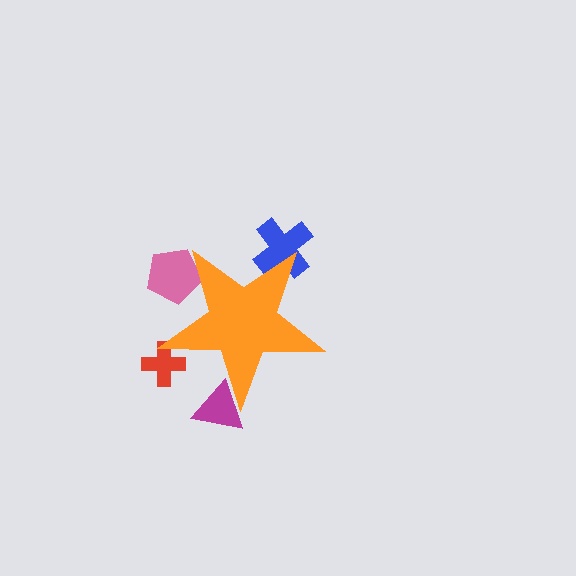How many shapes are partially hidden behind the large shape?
4 shapes are partially hidden.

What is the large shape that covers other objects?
An orange star.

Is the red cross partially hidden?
Yes, the red cross is partially hidden behind the orange star.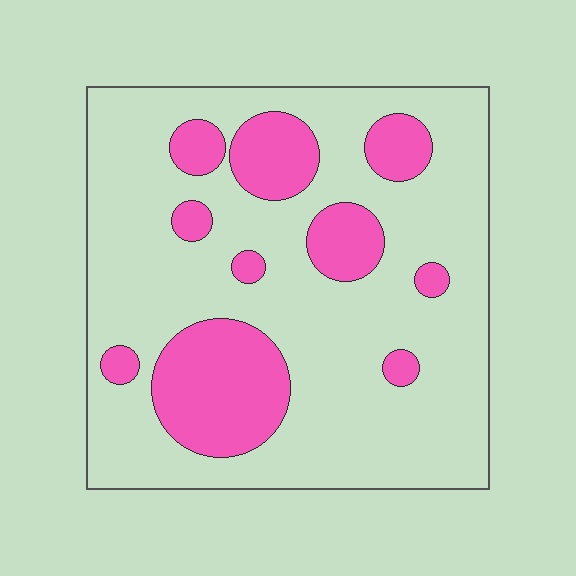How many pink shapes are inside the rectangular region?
10.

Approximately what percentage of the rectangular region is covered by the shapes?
Approximately 25%.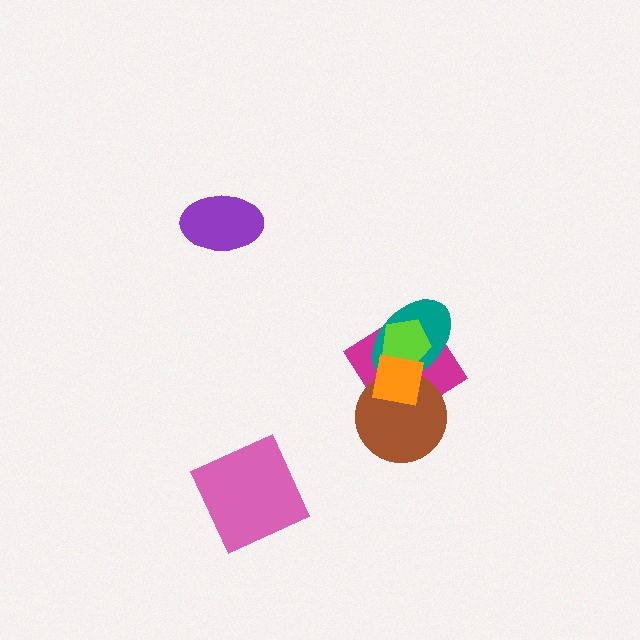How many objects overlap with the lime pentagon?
3 objects overlap with the lime pentagon.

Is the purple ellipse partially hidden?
No, no other shape covers it.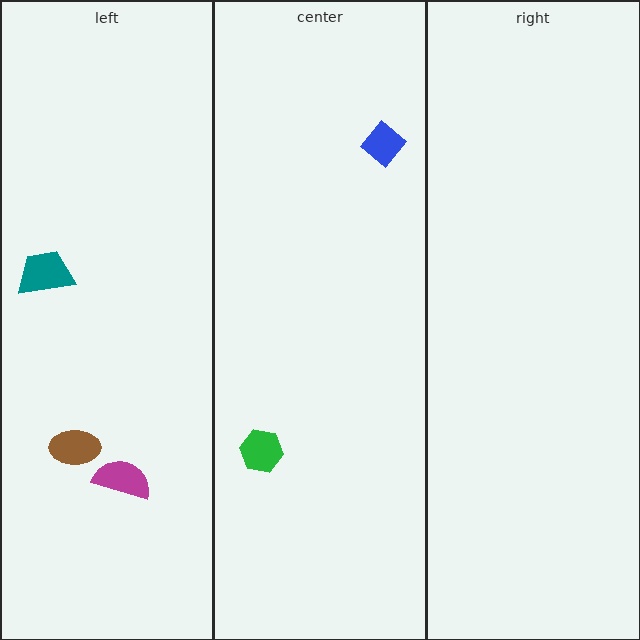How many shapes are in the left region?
3.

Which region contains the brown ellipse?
The left region.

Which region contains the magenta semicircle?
The left region.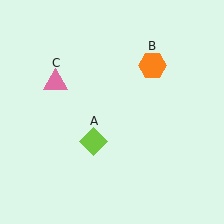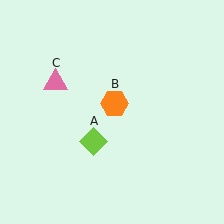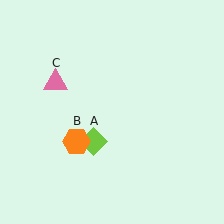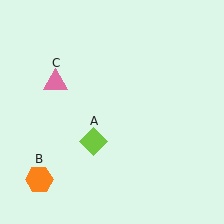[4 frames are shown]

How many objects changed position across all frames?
1 object changed position: orange hexagon (object B).